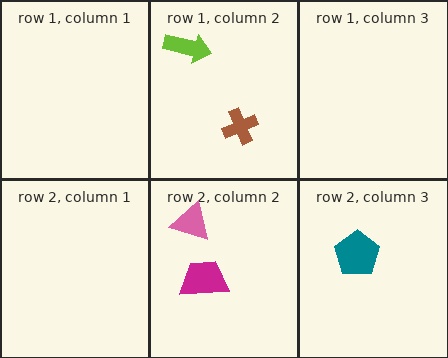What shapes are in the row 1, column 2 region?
The brown cross, the lime arrow.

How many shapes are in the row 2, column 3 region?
1.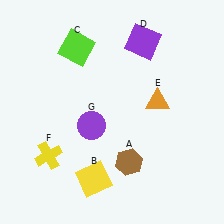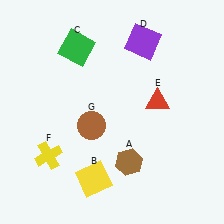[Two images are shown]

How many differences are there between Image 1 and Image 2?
There are 3 differences between the two images.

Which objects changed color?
C changed from lime to green. E changed from orange to red. G changed from purple to brown.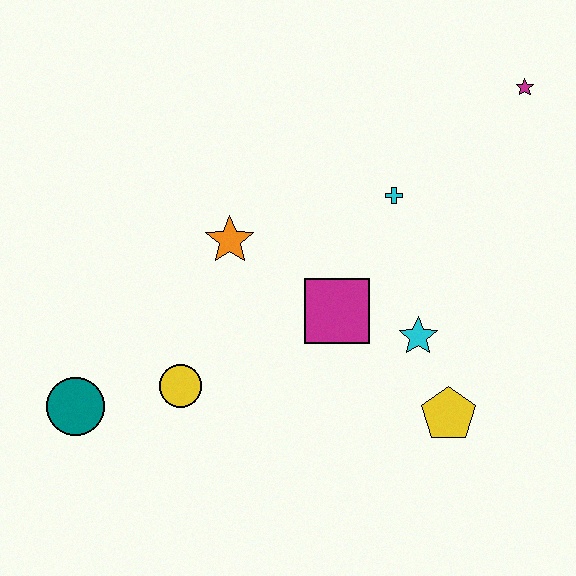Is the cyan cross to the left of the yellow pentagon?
Yes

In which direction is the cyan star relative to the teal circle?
The cyan star is to the right of the teal circle.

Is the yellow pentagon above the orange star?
No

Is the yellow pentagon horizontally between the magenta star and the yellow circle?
Yes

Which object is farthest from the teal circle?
The magenta star is farthest from the teal circle.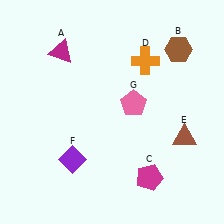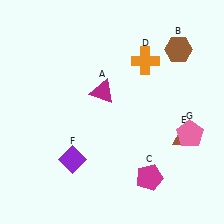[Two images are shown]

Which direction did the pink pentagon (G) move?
The pink pentagon (G) moved right.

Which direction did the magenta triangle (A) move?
The magenta triangle (A) moved right.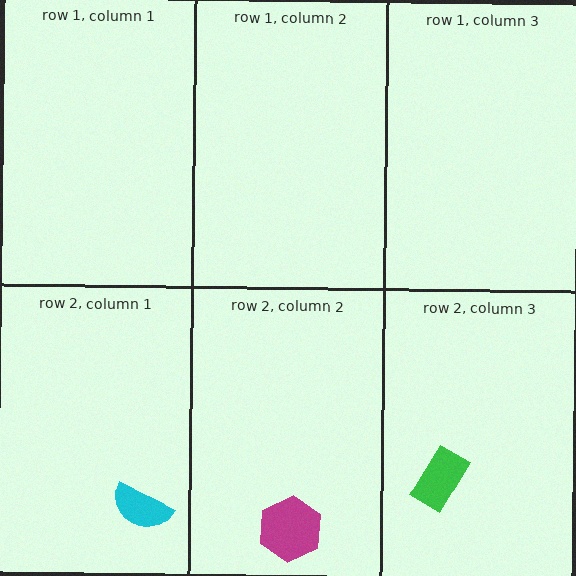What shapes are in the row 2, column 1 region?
The cyan semicircle.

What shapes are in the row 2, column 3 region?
The green rectangle.